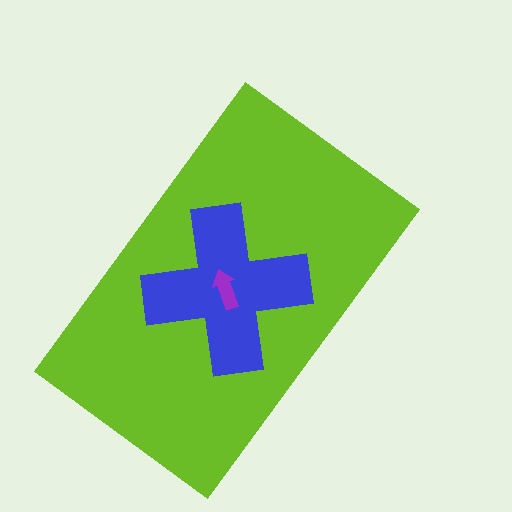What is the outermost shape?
The lime rectangle.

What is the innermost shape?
The purple arrow.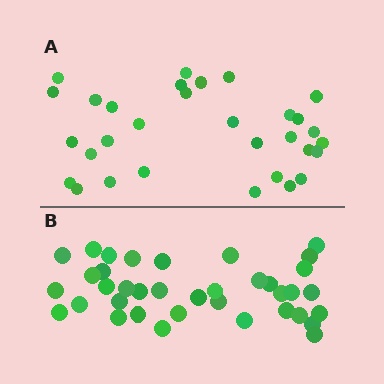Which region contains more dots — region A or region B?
Region B (the bottom region) has more dots.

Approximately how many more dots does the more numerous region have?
Region B has about 6 more dots than region A.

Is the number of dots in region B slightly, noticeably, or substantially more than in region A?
Region B has only slightly more — the two regions are fairly close. The ratio is roughly 1.2 to 1.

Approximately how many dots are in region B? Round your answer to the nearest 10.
About 40 dots. (The exact count is 37, which rounds to 40.)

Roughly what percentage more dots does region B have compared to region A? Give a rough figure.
About 20% more.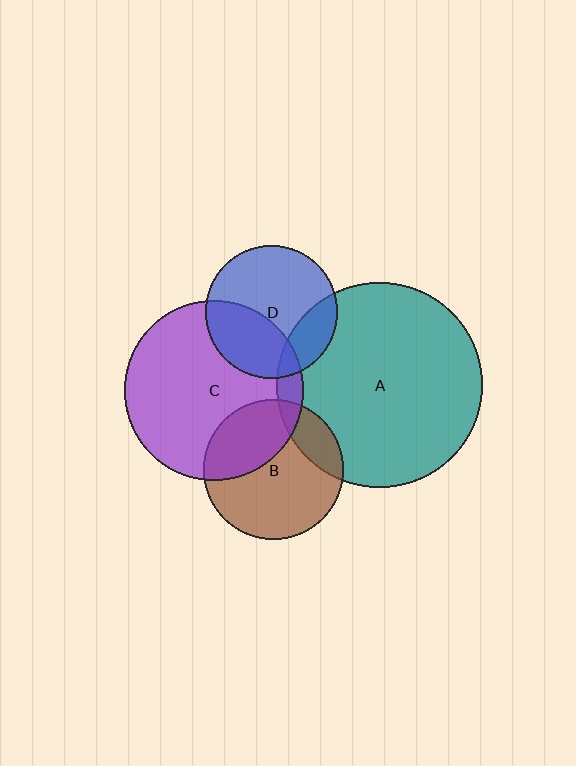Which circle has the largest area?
Circle A (teal).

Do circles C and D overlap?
Yes.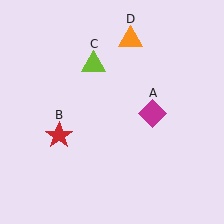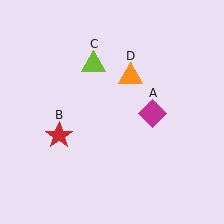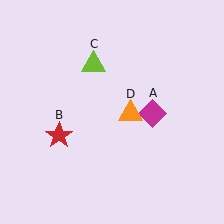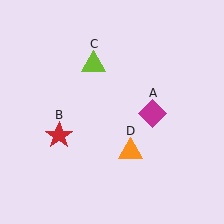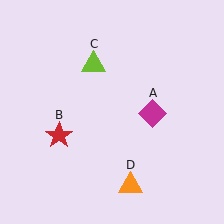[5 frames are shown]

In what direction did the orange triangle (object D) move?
The orange triangle (object D) moved down.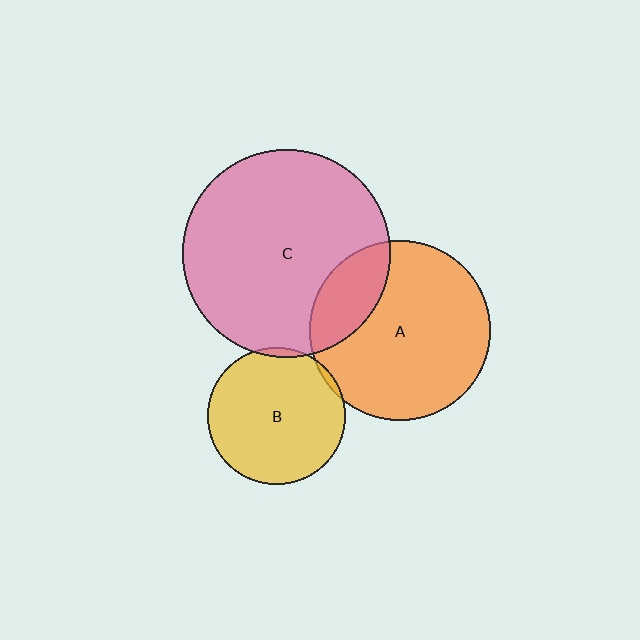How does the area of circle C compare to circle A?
Approximately 1.3 times.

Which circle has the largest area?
Circle C (pink).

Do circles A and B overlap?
Yes.